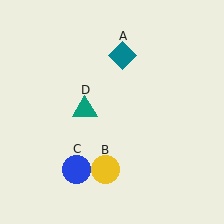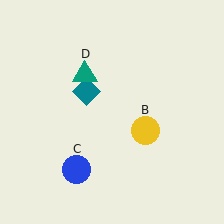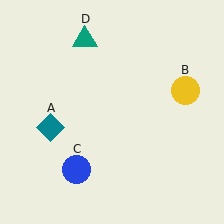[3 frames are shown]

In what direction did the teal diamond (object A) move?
The teal diamond (object A) moved down and to the left.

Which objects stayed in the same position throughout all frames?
Blue circle (object C) remained stationary.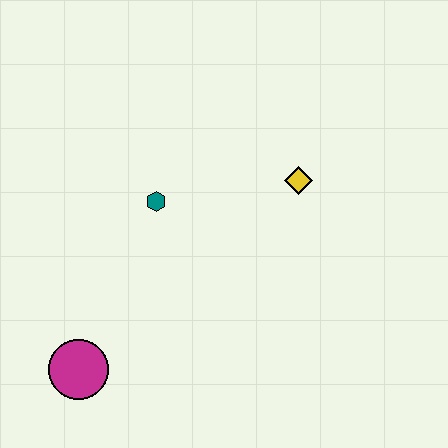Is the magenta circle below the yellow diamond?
Yes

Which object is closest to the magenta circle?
The teal hexagon is closest to the magenta circle.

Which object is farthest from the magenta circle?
The yellow diamond is farthest from the magenta circle.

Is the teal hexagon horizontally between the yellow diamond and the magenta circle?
Yes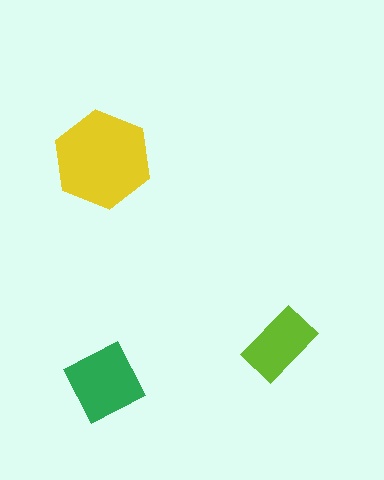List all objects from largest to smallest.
The yellow hexagon, the green square, the lime rectangle.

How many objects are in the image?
There are 3 objects in the image.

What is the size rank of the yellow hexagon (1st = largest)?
1st.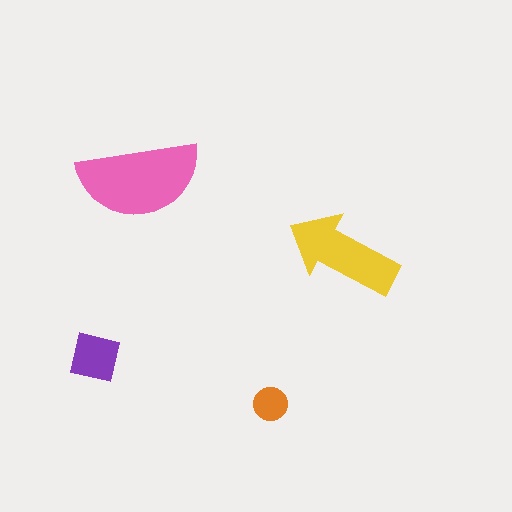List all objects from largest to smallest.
The pink semicircle, the yellow arrow, the purple square, the orange circle.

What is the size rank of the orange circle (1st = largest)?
4th.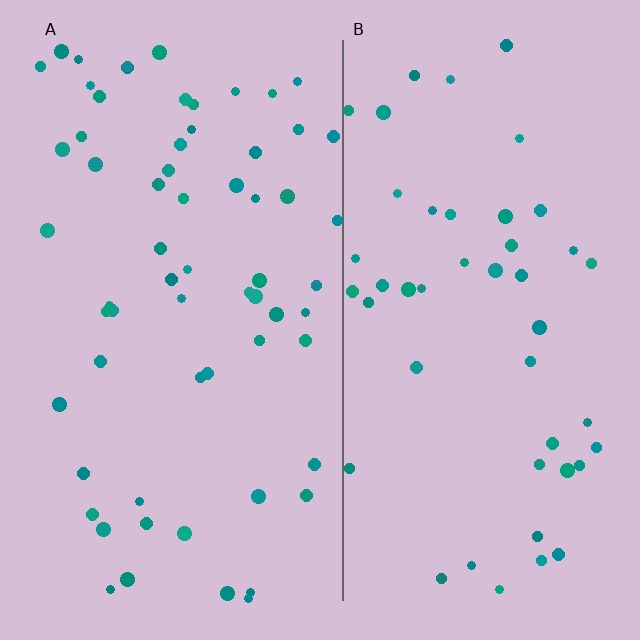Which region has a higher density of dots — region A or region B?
A (the left).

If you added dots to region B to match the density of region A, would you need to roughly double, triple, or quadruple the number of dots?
Approximately double.